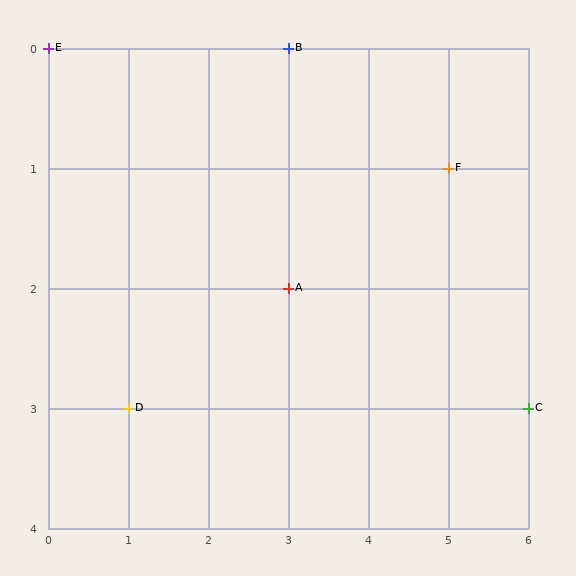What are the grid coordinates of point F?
Point F is at grid coordinates (5, 1).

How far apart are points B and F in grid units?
Points B and F are 2 columns and 1 row apart (about 2.2 grid units diagonally).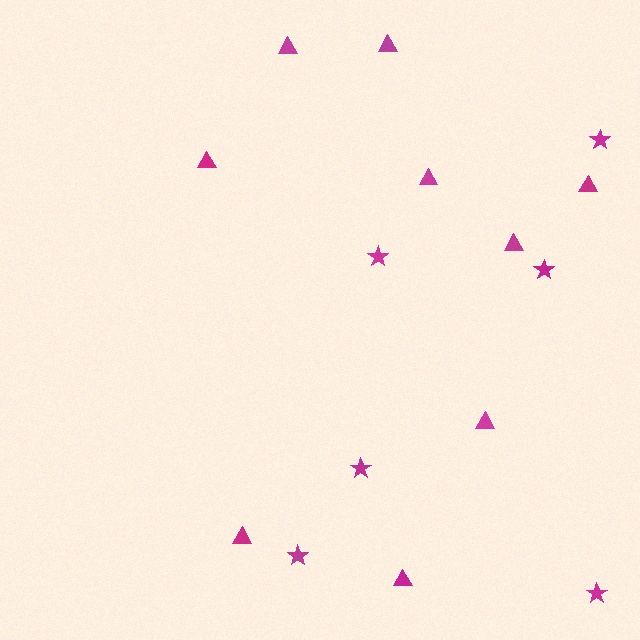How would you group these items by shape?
There are 2 groups: one group of stars (6) and one group of triangles (9).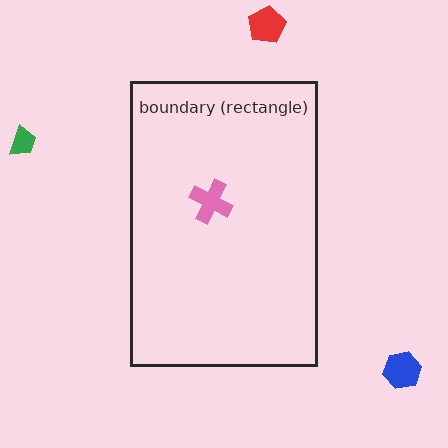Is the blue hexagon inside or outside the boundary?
Outside.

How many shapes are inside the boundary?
1 inside, 3 outside.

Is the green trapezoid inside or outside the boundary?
Outside.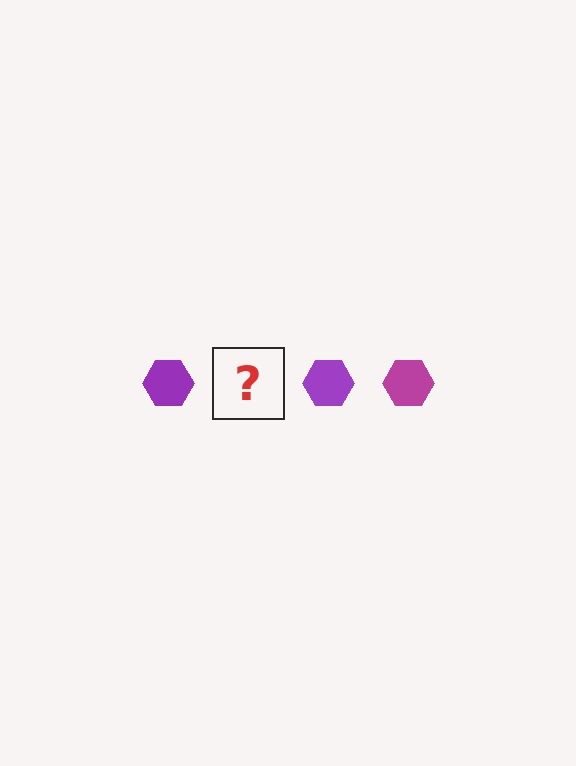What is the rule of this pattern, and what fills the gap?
The rule is that the pattern cycles through purple, magenta hexagons. The gap should be filled with a magenta hexagon.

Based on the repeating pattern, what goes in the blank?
The blank should be a magenta hexagon.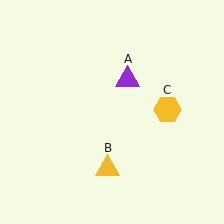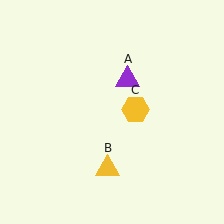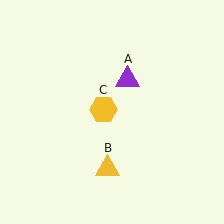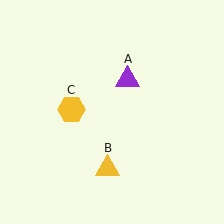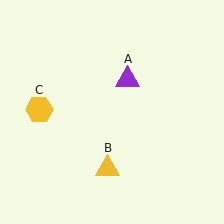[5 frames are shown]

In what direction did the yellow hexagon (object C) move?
The yellow hexagon (object C) moved left.